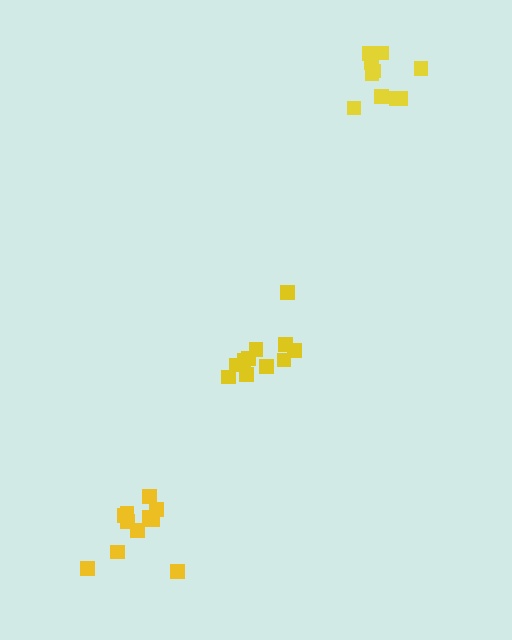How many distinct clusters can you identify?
There are 3 distinct clusters.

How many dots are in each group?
Group 1: 11 dots, Group 2: 10 dots, Group 3: 11 dots (32 total).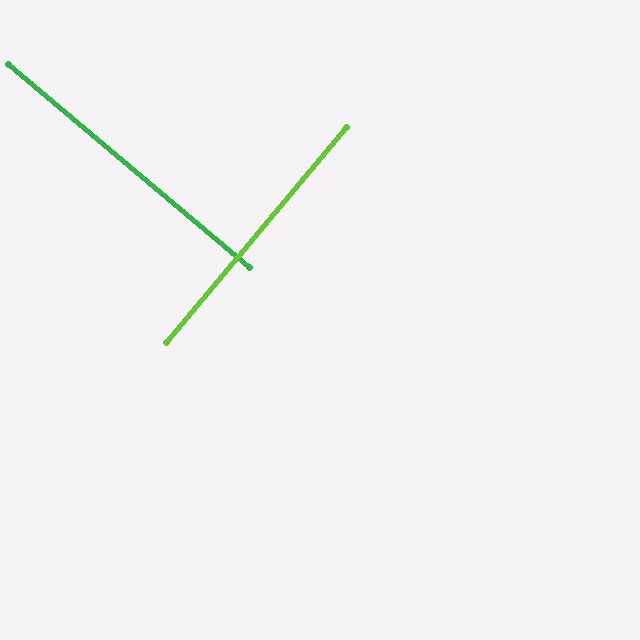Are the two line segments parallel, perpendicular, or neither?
Perpendicular — they meet at approximately 90°.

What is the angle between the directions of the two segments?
Approximately 90 degrees.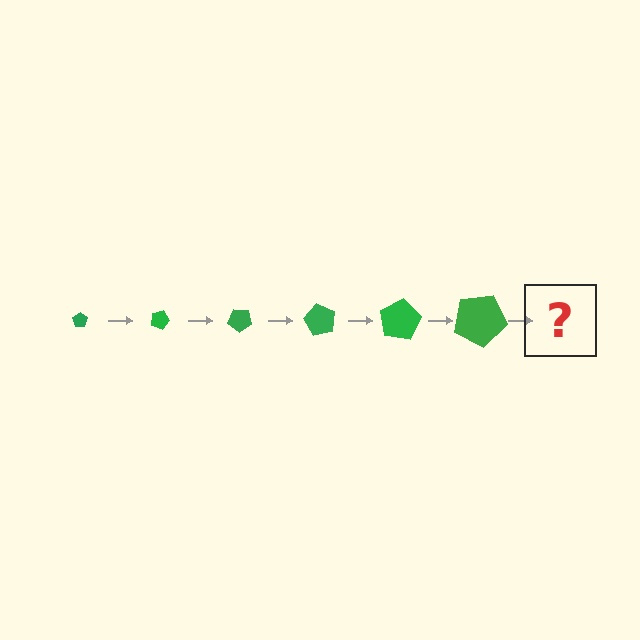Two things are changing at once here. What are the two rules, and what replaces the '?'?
The two rules are that the pentagon grows larger each step and it rotates 20 degrees each step. The '?' should be a pentagon, larger than the previous one and rotated 120 degrees from the start.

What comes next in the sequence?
The next element should be a pentagon, larger than the previous one and rotated 120 degrees from the start.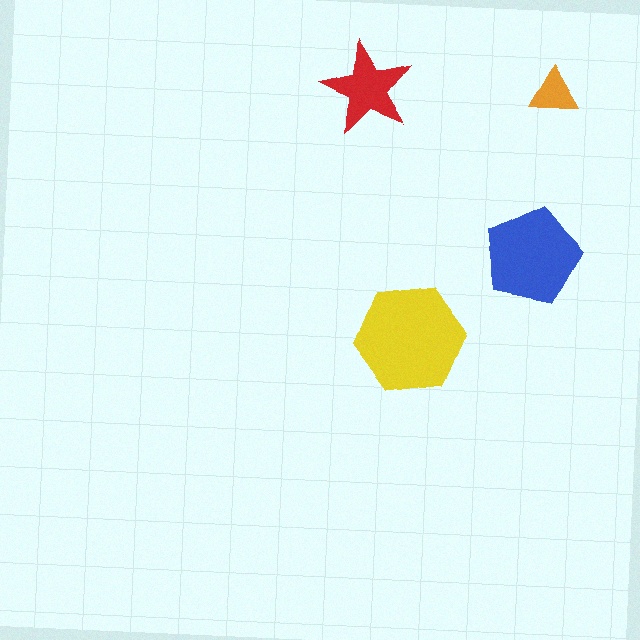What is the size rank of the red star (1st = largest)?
3rd.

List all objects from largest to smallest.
The yellow hexagon, the blue pentagon, the red star, the orange triangle.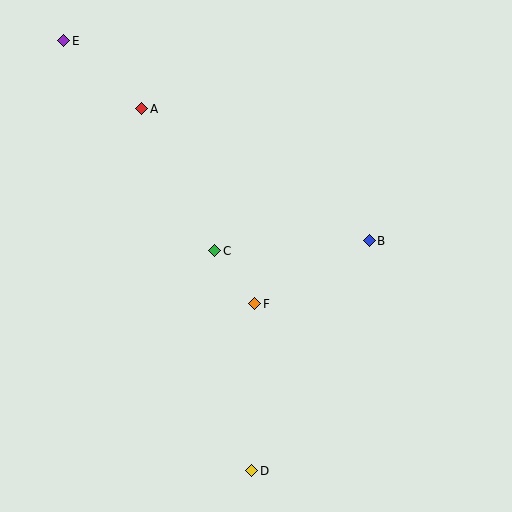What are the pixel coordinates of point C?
Point C is at (215, 251).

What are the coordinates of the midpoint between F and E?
The midpoint between F and E is at (159, 172).